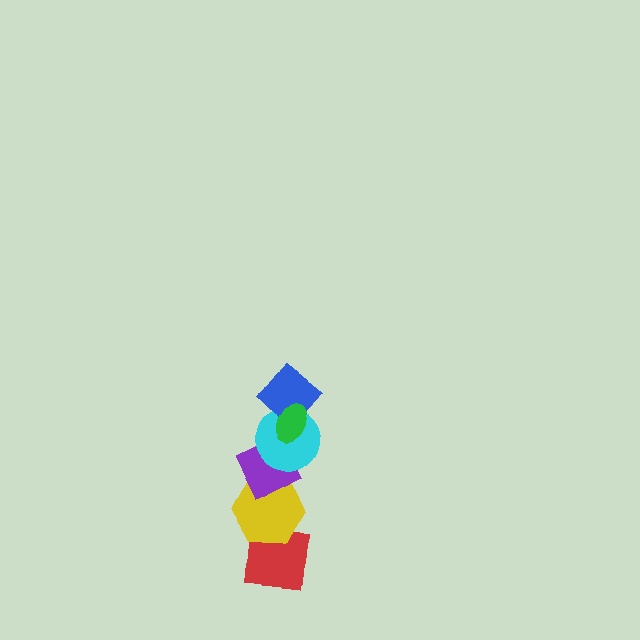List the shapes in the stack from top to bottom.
From top to bottom: the green ellipse, the blue diamond, the cyan circle, the purple diamond, the yellow hexagon, the red square.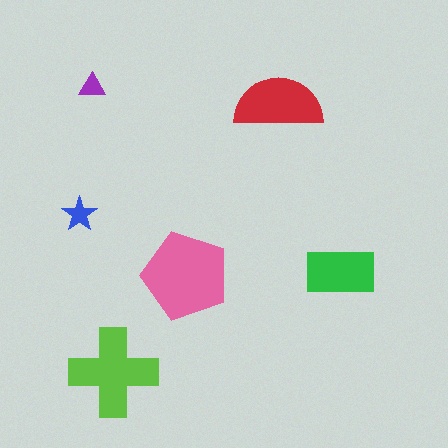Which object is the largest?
The pink pentagon.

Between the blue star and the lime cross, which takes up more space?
The lime cross.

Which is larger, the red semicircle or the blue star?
The red semicircle.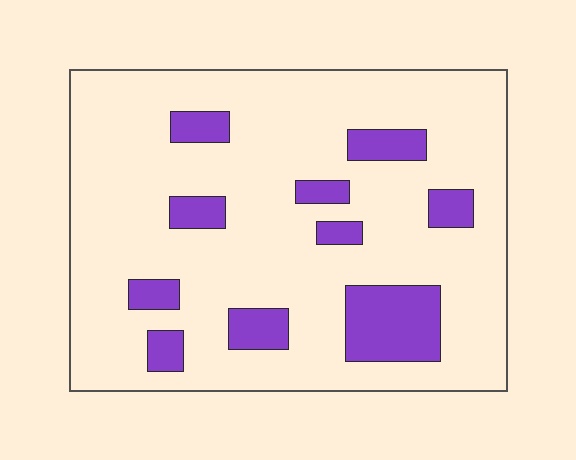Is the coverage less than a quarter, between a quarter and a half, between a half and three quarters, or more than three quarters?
Less than a quarter.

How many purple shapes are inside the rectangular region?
10.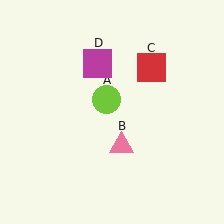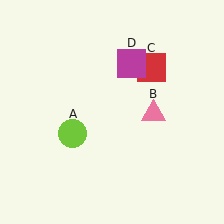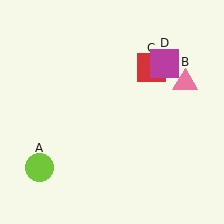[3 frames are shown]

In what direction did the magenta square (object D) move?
The magenta square (object D) moved right.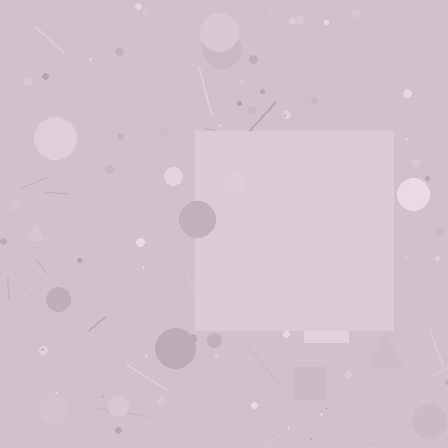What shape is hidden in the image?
A square is hidden in the image.